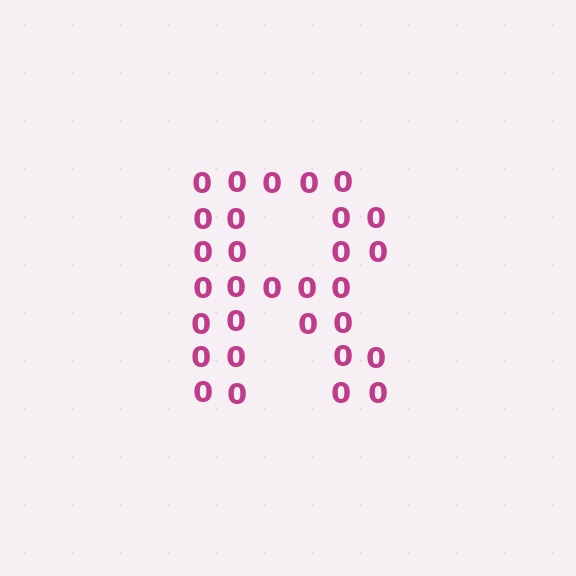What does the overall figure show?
The overall figure shows the letter R.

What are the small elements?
The small elements are digit 0's.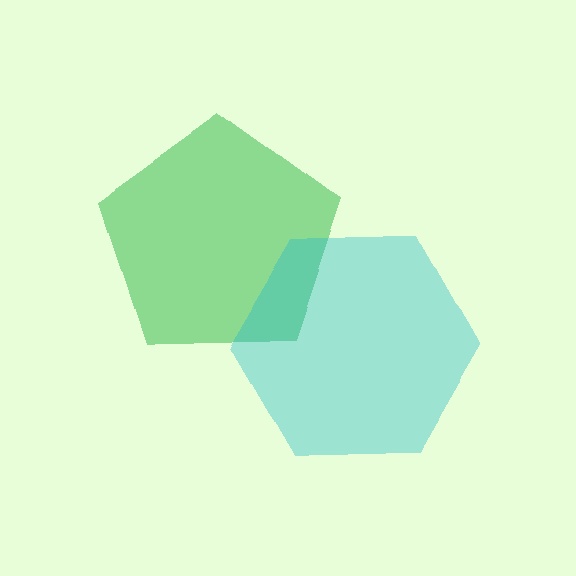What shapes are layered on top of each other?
The layered shapes are: a green pentagon, a cyan hexagon.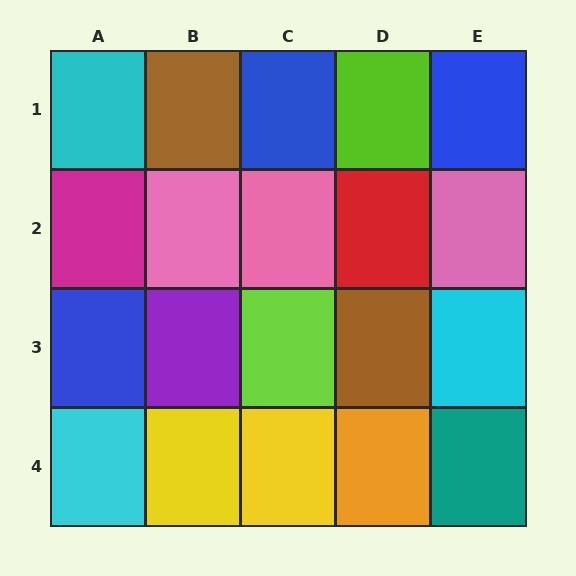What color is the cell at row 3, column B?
Purple.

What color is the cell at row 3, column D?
Brown.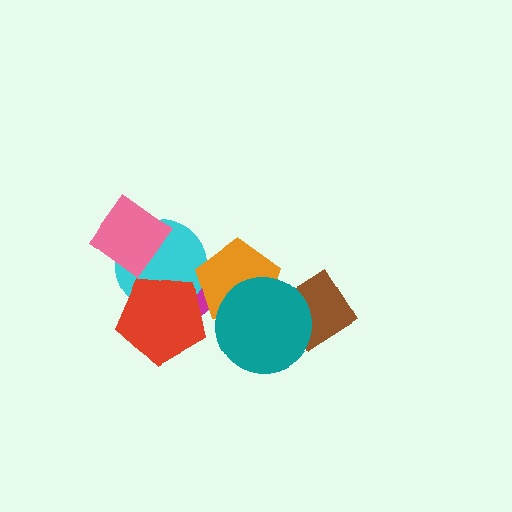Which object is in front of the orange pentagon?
The teal circle is in front of the orange pentagon.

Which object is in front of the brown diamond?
The teal circle is in front of the brown diamond.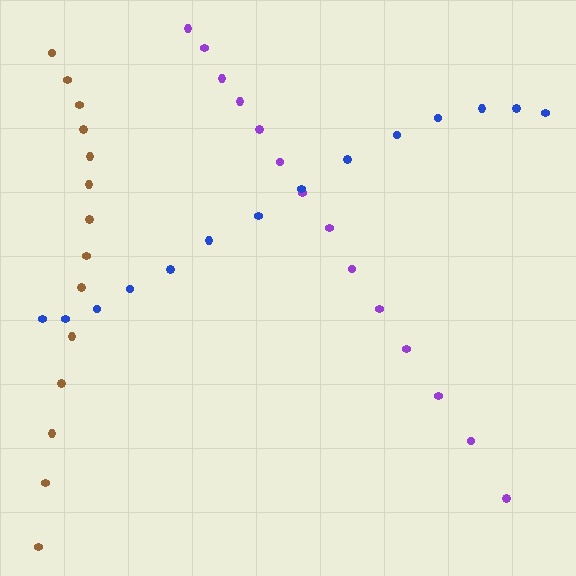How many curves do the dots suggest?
There are 3 distinct paths.